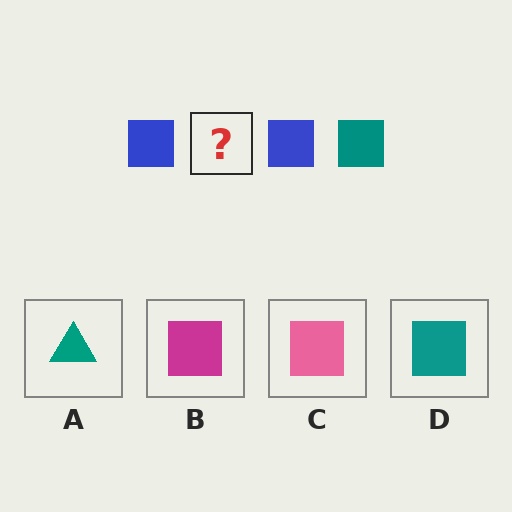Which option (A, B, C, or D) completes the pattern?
D.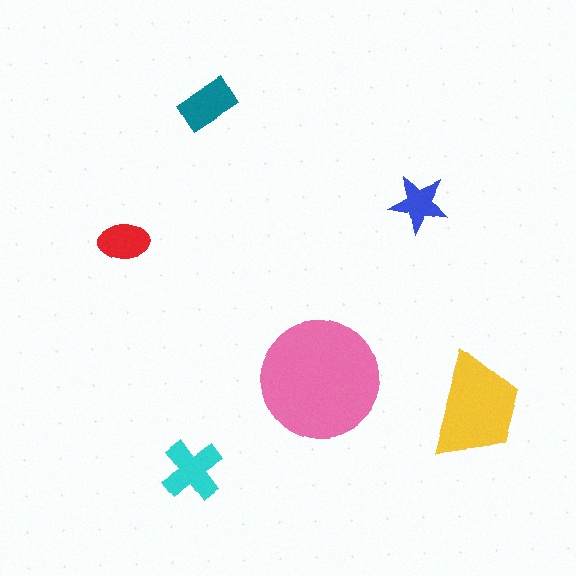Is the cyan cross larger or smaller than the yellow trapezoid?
Smaller.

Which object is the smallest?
The blue star.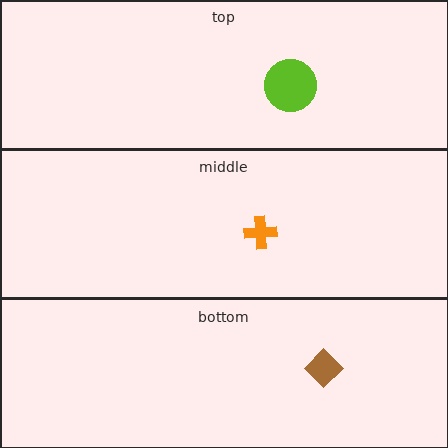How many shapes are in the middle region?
1.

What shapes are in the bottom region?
The brown diamond.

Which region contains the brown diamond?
The bottom region.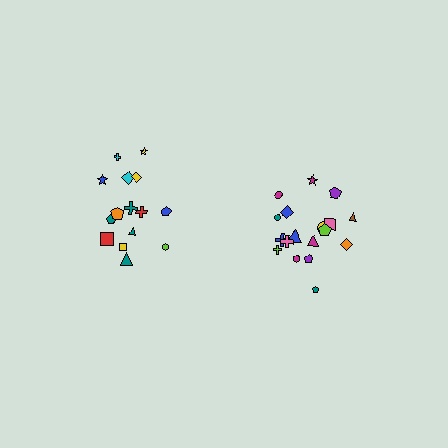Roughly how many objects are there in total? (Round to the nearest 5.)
Roughly 35 objects in total.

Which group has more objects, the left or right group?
The right group.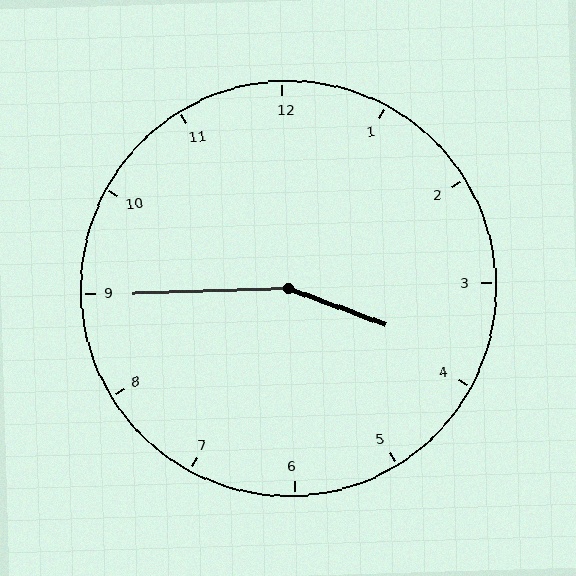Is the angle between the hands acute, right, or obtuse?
It is obtuse.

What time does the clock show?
3:45.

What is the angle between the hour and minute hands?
Approximately 158 degrees.